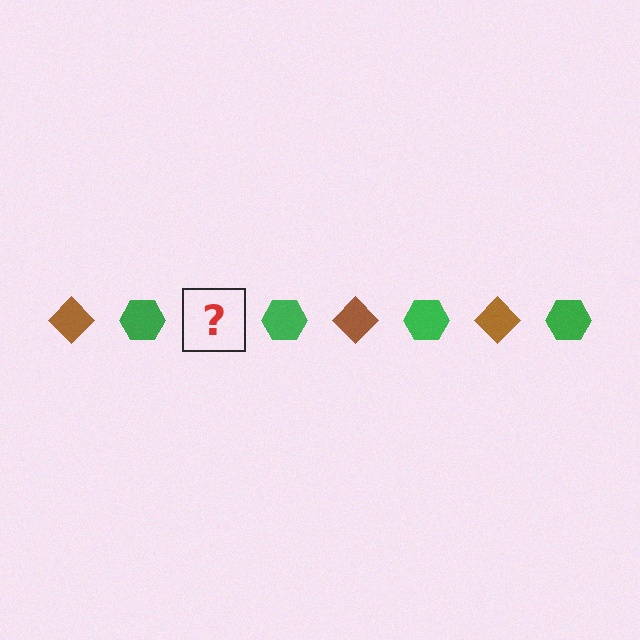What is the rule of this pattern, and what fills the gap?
The rule is that the pattern alternates between brown diamond and green hexagon. The gap should be filled with a brown diamond.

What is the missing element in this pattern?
The missing element is a brown diamond.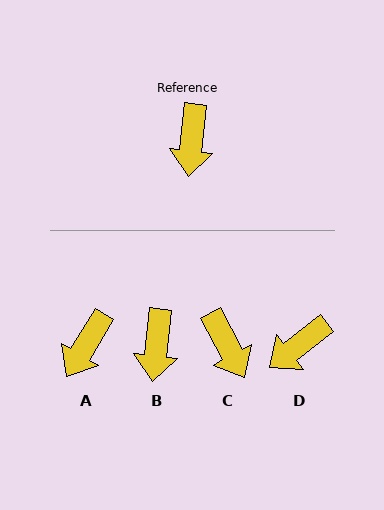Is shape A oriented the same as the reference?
No, it is off by about 25 degrees.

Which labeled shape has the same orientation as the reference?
B.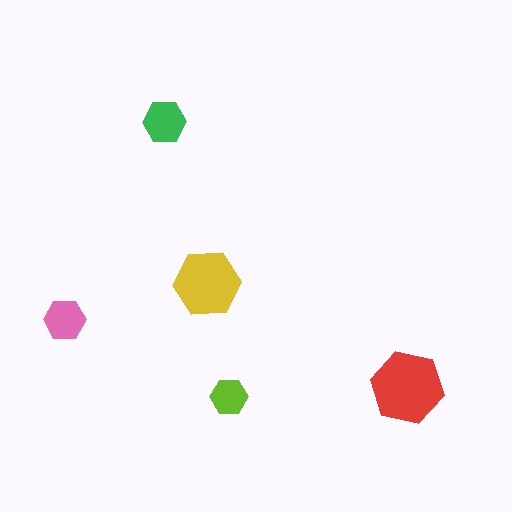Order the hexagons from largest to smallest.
the red one, the yellow one, the green one, the pink one, the lime one.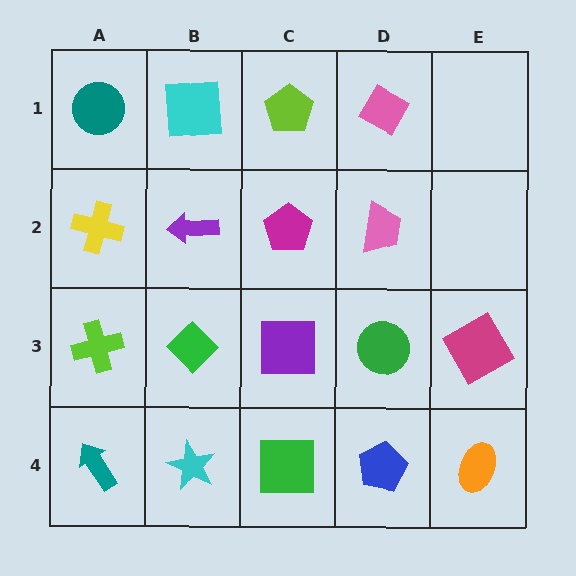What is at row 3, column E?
A magenta diamond.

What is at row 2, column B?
A purple arrow.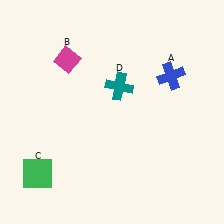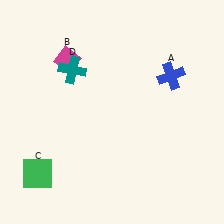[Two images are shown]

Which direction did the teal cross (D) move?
The teal cross (D) moved left.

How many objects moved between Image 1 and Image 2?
1 object moved between the two images.